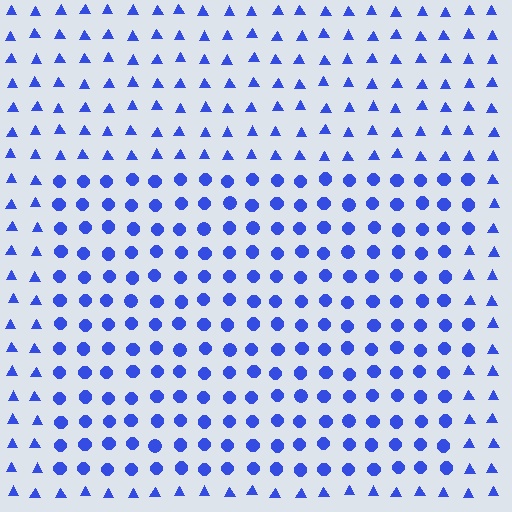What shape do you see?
I see a rectangle.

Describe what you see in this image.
The image is filled with small blue elements arranged in a uniform grid. A rectangle-shaped region contains circles, while the surrounding area contains triangles. The boundary is defined purely by the change in element shape.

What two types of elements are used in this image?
The image uses circles inside the rectangle region and triangles outside it.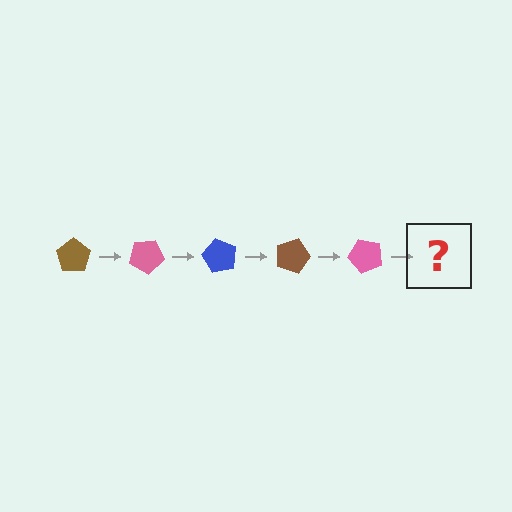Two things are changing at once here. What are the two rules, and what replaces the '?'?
The two rules are that it rotates 30 degrees each step and the color cycles through brown, pink, and blue. The '?' should be a blue pentagon, rotated 150 degrees from the start.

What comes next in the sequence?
The next element should be a blue pentagon, rotated 150 degrees from the start.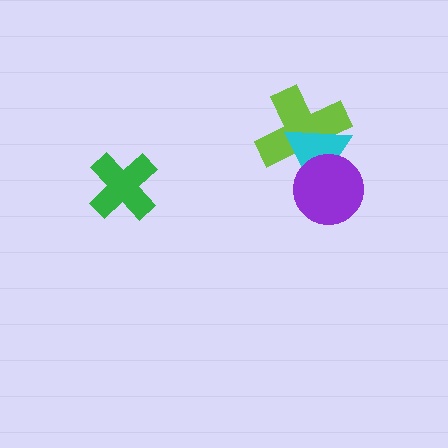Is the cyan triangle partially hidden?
Yes, it is partially covered by another shape.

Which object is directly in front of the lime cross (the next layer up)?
The cyan triangle is directly in front of the lime cross.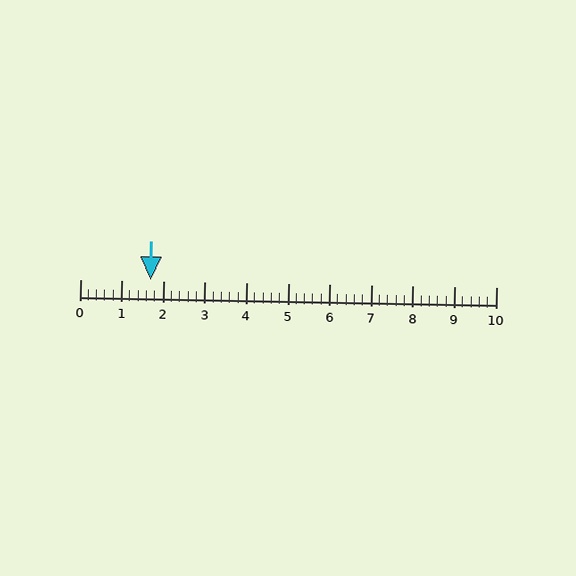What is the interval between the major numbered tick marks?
The major tick marks are spaced 1 units apart.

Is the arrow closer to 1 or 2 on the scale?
The arrow is closer to 2.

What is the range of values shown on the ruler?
The ruler shows values from 0 to 10.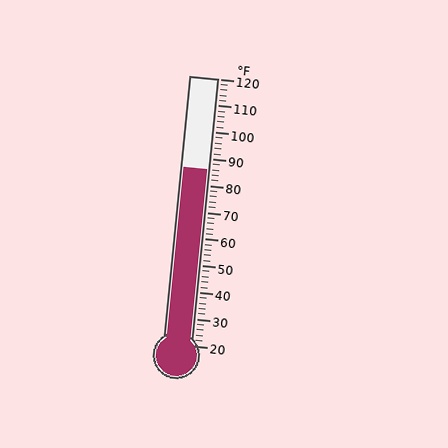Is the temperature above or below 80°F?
The temperature is above 80°F.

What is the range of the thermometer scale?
The thermometer scale ranges from 20°F to 120°F.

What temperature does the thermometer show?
The thermometer shows approximately 86°F.